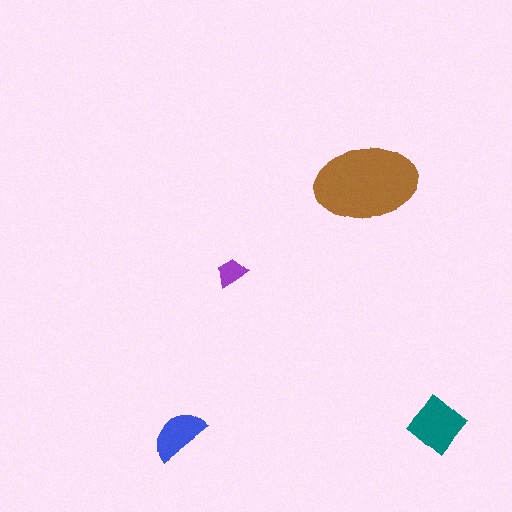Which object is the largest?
The brown ellipse.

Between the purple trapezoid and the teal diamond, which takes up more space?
The teal diamond.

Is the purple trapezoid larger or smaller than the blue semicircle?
Smaller.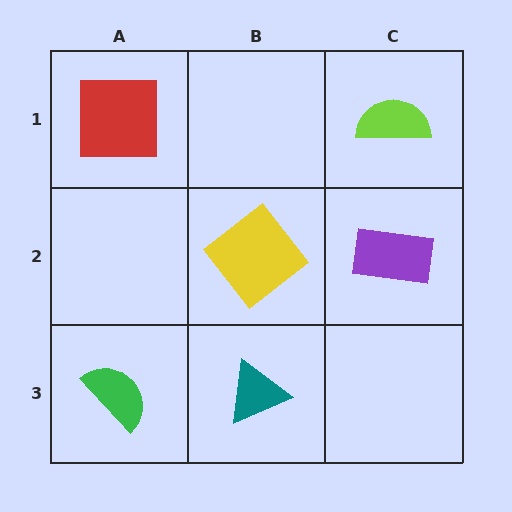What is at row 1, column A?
A red square.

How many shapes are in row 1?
2 shapes.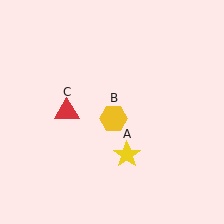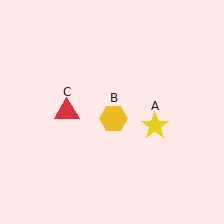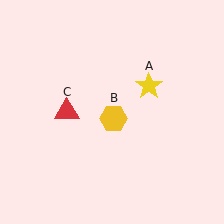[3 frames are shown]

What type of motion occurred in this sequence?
The yellow star (object A) rotated counterclockwise around the center of the scene.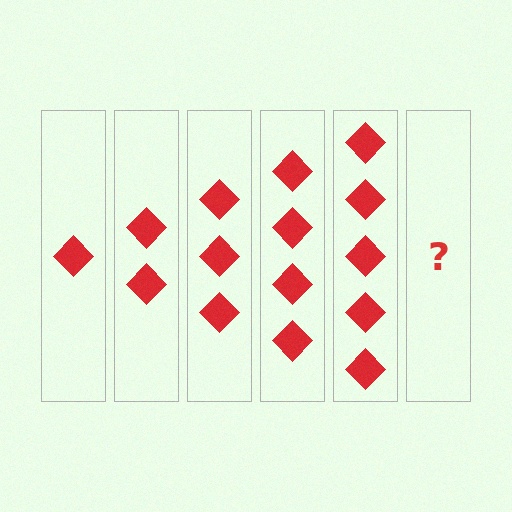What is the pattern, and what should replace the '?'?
The pattern is that each step adds one more diamond. The '?' should be 6 diamonds.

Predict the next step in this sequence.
The next step is 6 diamonds.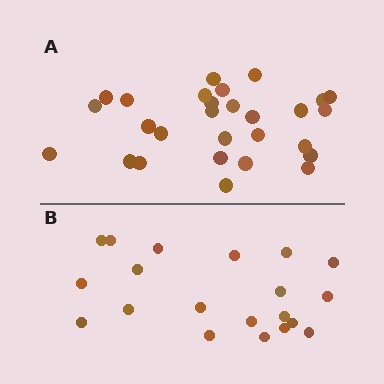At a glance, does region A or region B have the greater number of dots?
Region A (the top region) has more dots.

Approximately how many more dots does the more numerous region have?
Region A has roughly 8 or so more dots than region B.